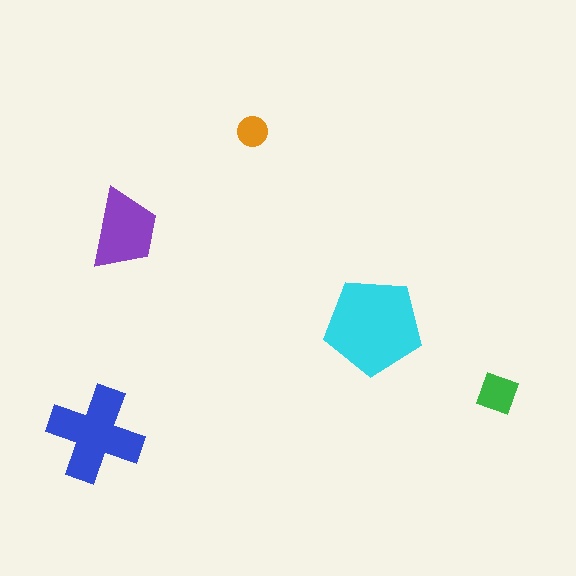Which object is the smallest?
The orange circle.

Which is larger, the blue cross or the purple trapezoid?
The blue cross.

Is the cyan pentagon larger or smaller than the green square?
Larger.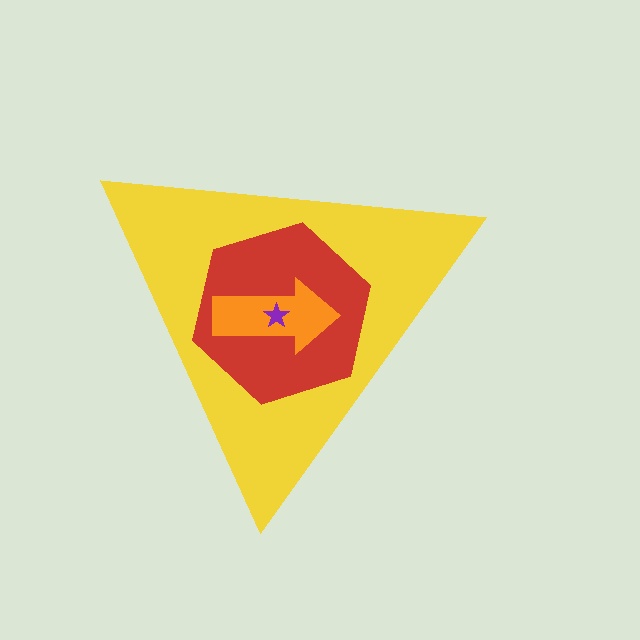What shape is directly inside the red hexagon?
The orange arrow.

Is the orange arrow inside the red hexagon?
Yes.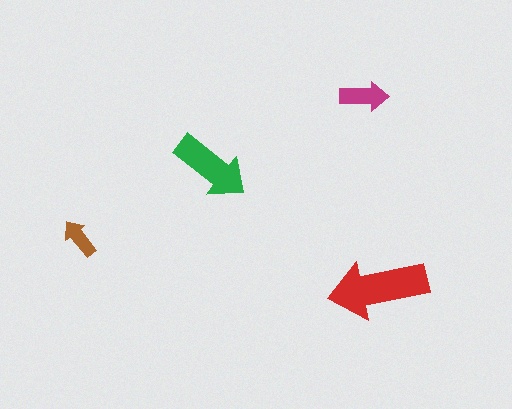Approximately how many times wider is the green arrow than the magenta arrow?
About 1.5 times wider.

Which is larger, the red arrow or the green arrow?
The red one.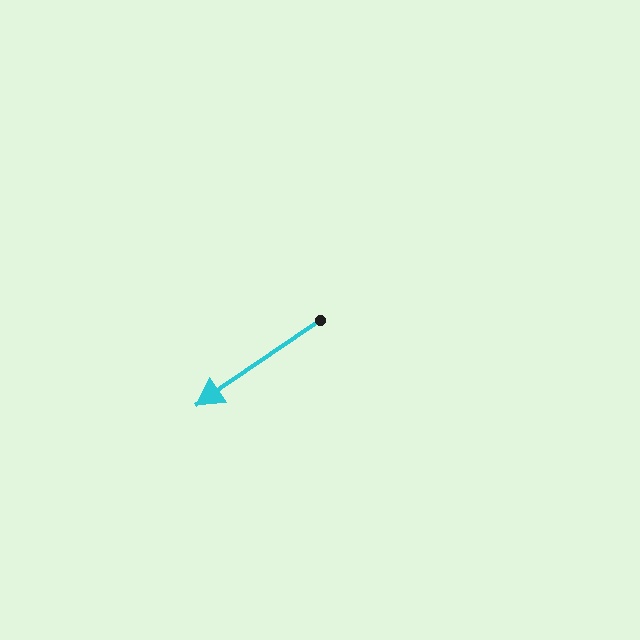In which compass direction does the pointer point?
Southwest.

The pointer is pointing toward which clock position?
Roughly 8 o'clock.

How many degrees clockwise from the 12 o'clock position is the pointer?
Approximately 236 degrees.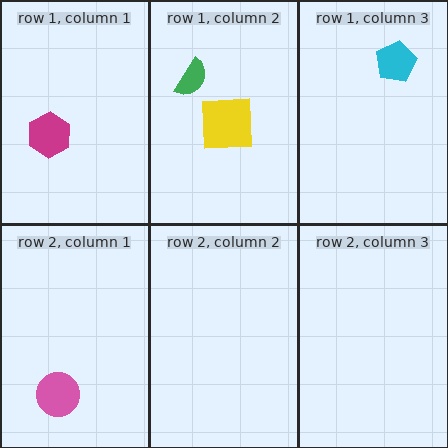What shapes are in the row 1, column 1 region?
The magenta hexagon.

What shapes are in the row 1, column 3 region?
The cyan pentagon.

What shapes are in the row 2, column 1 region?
The pink circle.